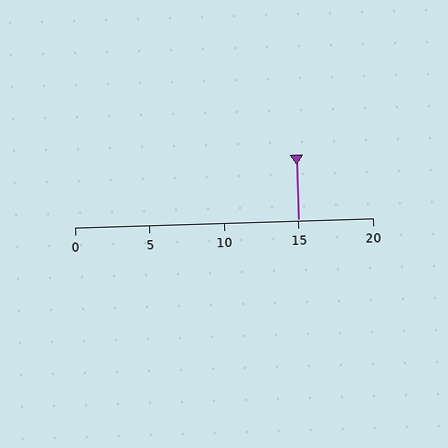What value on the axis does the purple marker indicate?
The marker indicates approximately 15.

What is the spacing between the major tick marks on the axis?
The major ticks are spaced 5 apart.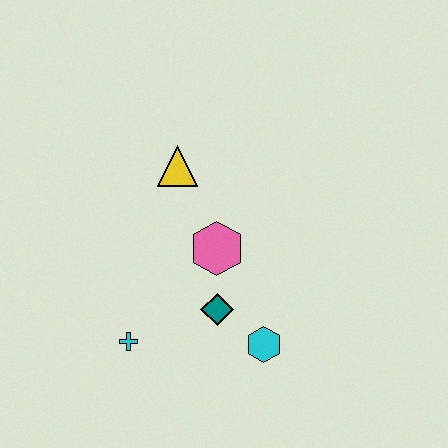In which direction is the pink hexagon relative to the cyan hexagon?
The pink hexagon is above the cyan hexagon.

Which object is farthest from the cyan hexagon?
The yellow triangle is farthest from the cyan hexagon.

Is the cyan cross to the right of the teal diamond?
No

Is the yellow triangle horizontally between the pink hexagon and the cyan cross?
Yes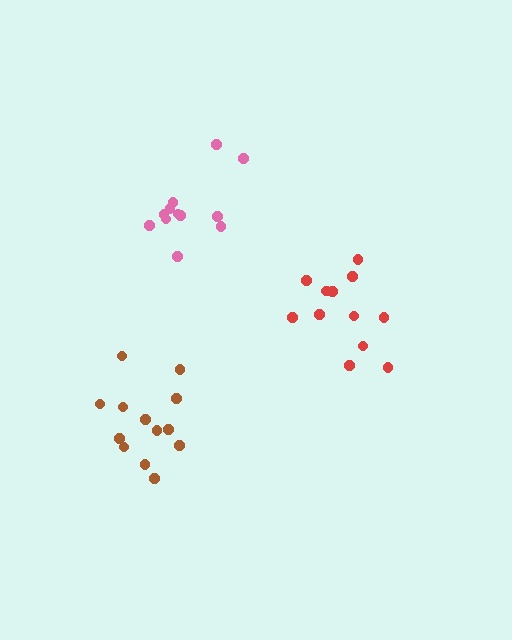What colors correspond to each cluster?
The clusters are colored: brown, red, pink.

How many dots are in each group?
Group 1: 13 dots, Group 2: 12 dots, Group 3: 12 dots (37 total).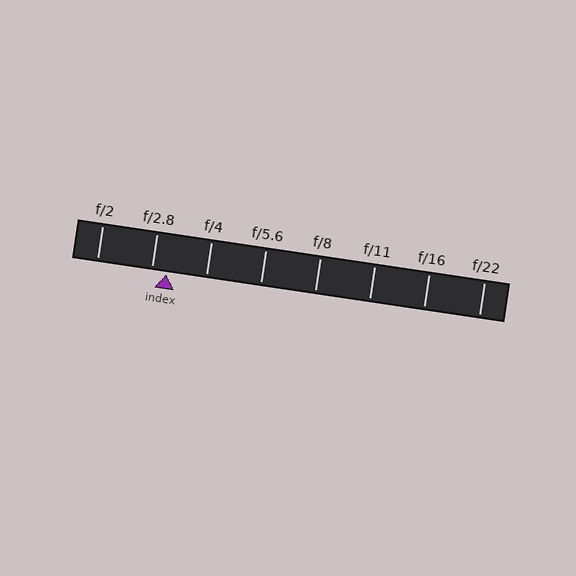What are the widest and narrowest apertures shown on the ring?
The widest aperture shown is f/2 and the narrowest is f/22.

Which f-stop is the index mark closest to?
The index mark is closest to f/2.8.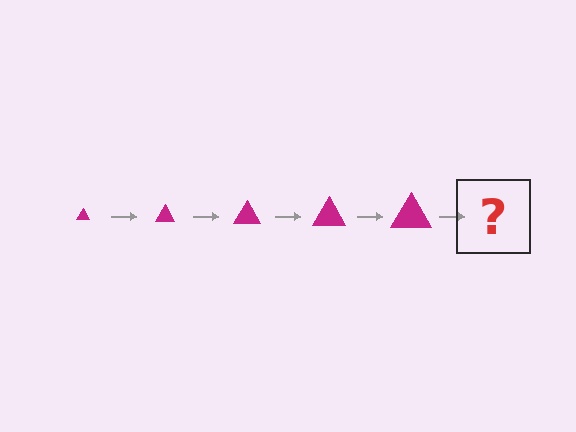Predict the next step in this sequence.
The next step is a magenta triangle, larger than the previous one.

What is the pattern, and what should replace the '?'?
The pattern is that the triangle gets progressively larger each step. The '?' should be a magenta triangle, larger than the previous one.